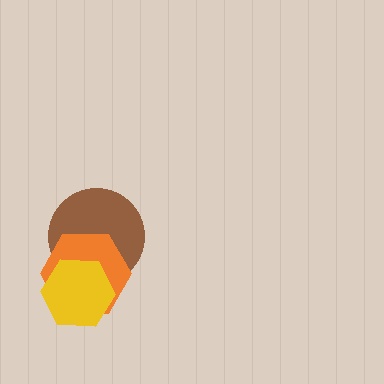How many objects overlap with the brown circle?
2 objects overlap with the brown circle.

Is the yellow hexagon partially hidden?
No, no other shape covers it.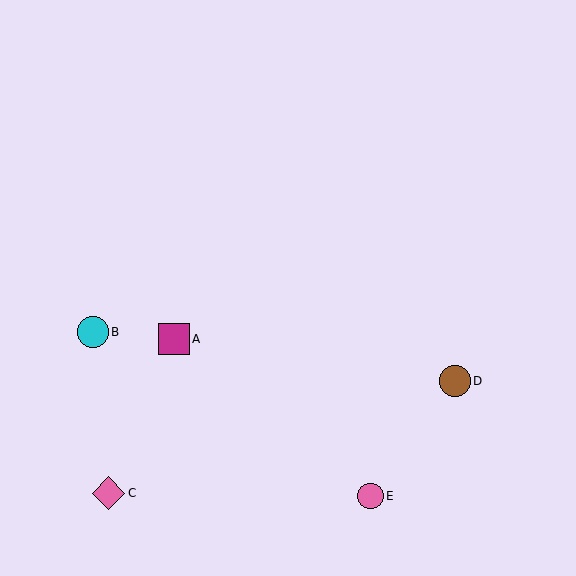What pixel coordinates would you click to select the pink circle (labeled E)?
Click at (370, 496) to select the pink circle E.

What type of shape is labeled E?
Shape E is a pink circle.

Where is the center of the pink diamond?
The center of the pink diamond is at (109, 493).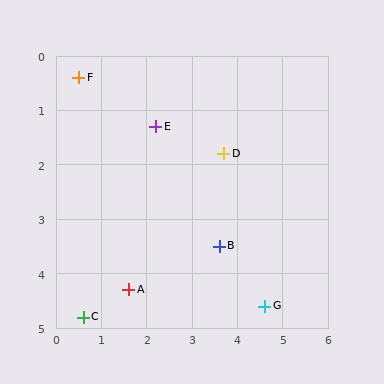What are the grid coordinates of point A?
Point A is at approximately (1.6, 4.3).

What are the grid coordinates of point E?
Point E is at approximately (2.2, 1.3).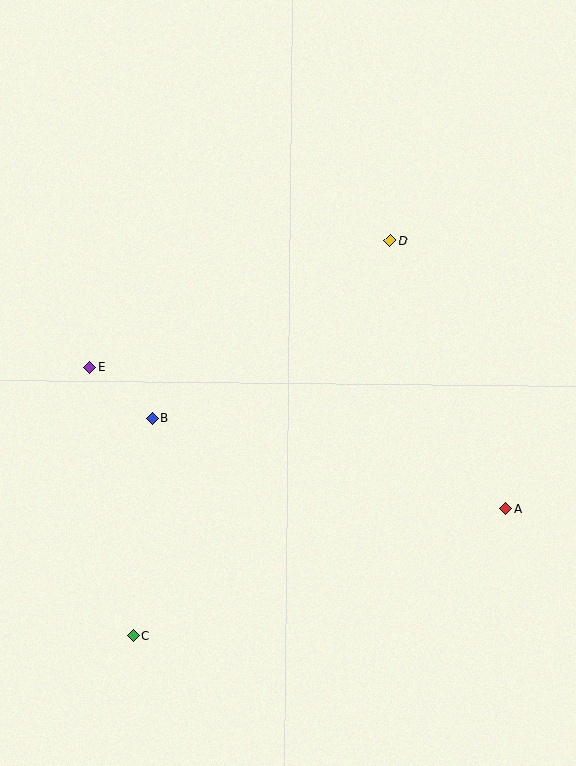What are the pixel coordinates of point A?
Point A is at (505, 509).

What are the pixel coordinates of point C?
Point C is at (134, 636).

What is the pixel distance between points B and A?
The distance between B and A is 365 pixels.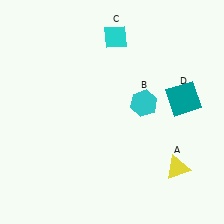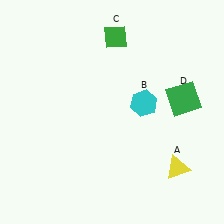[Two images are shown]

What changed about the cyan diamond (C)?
In Image 1, C is cyan. In Image 2, it changed to green.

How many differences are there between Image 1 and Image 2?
There are 2 differences between the two images.